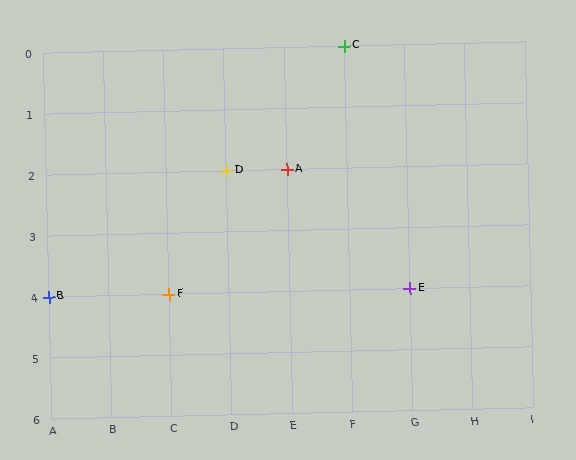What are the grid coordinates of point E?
Point E is at grid coordinates (G, 4).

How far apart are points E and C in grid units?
Points E and C are 1 column and 4 rows apart (about 4.1 grid units diagonally).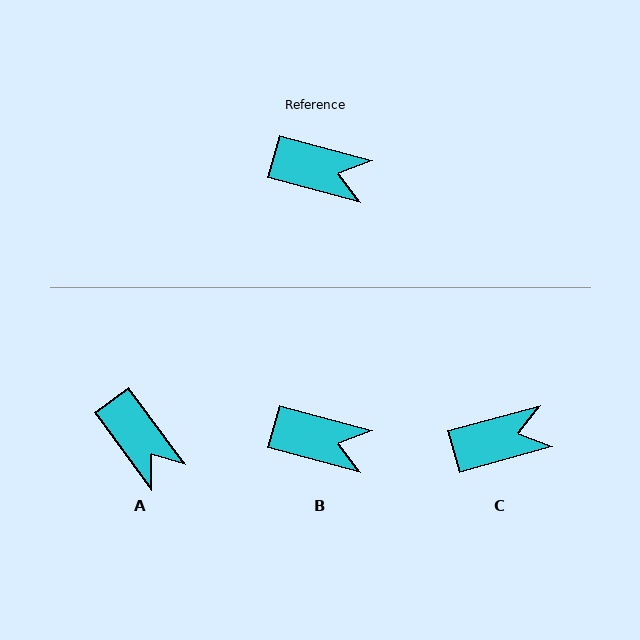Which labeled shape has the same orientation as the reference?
B.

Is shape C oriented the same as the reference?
No, it is off by about 31 degrees.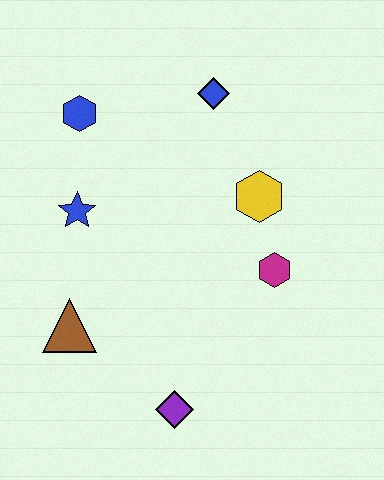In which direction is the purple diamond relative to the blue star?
The purple diamond is below the blue star.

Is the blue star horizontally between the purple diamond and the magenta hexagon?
No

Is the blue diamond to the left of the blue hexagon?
No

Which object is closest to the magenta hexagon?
The yellow hexagon is closest to the magenta hexagon.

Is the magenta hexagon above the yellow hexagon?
No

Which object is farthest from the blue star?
The purple diamond is farthest from the blue star.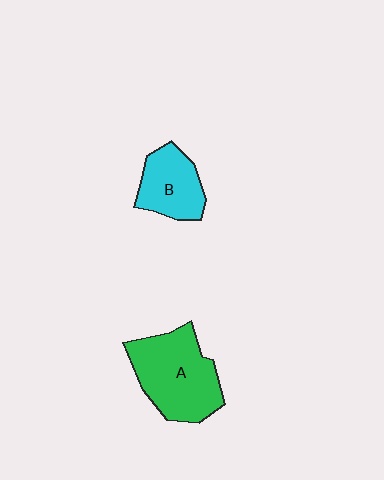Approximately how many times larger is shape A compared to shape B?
Approximately 1.6 times.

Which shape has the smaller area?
Shape B (cyan).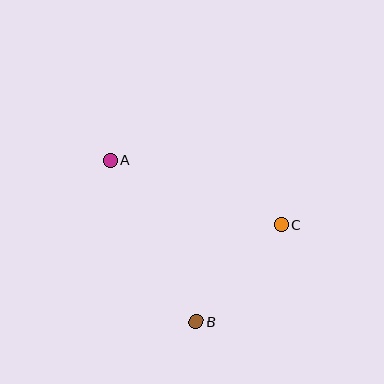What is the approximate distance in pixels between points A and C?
The distance between A and C is approximately 182 pixels.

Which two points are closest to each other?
Points B and C are closest to each other.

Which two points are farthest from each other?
Points A and B are farthest from each other.